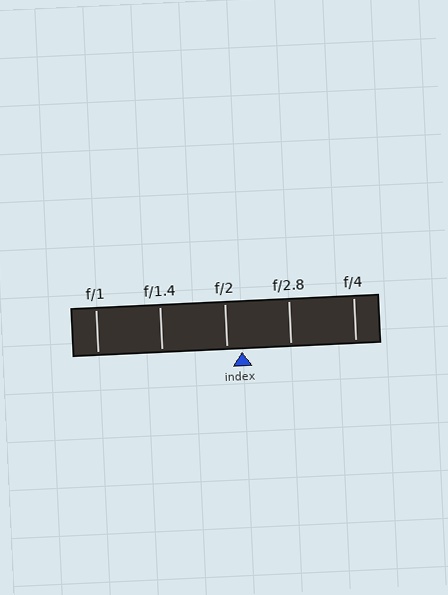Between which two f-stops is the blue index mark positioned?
The index mark is between f/2 and f/2.8.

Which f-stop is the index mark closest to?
The index mark is closest to f/2.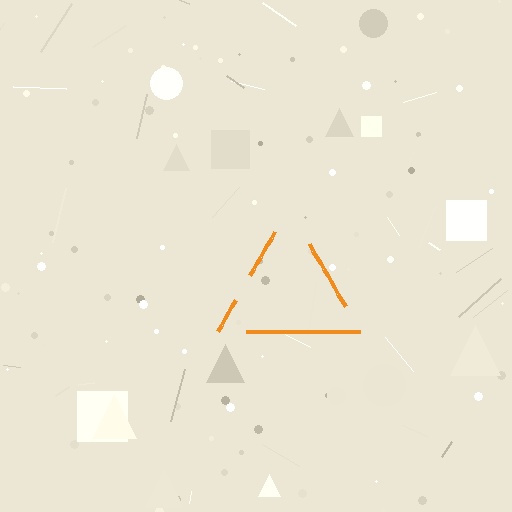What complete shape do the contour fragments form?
The contour fragments form a triangle.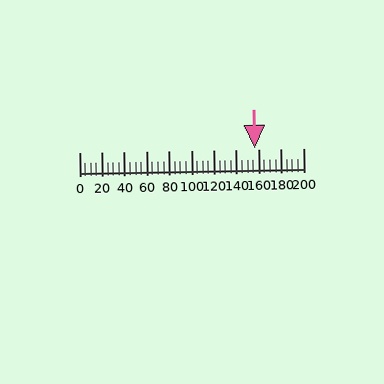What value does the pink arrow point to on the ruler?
The pink arrow points to approximately 157.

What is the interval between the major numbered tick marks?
The major tick marks are spaced 20 units apart.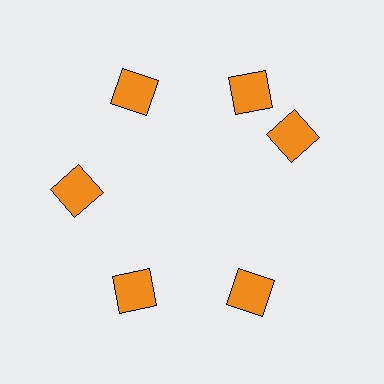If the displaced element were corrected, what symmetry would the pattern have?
It would have 6-fold rotational symmetry — the pattern would map onto itself every 60 degrees.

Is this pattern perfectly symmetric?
No. The 6 orange squares are arranged in a ring, but one element near the 3 o'clock position is rotated out of alignment along the ring, breaking the 6-fold rotational symmetry.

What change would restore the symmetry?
The symmetry would be restored by rotating it back into even spacing with its neighbors so that all 6 squares sit at equal angles and equal distance from the center.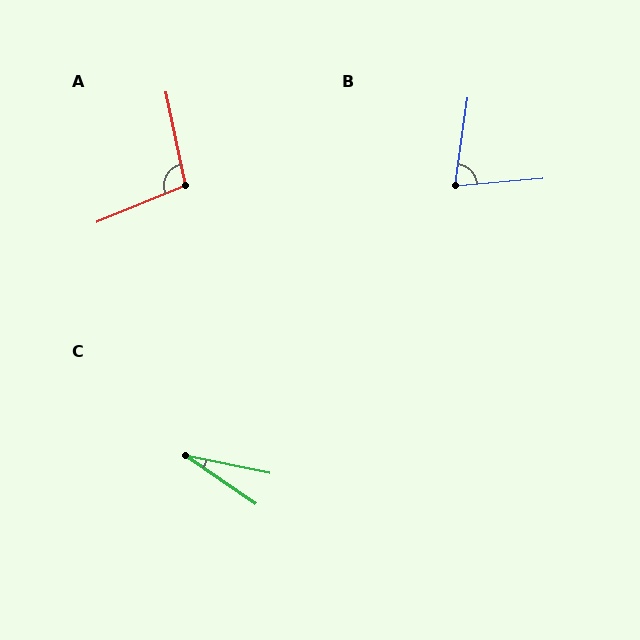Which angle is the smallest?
C, at approximately 23 degrees.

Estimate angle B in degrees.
Approximately 77 degrees.